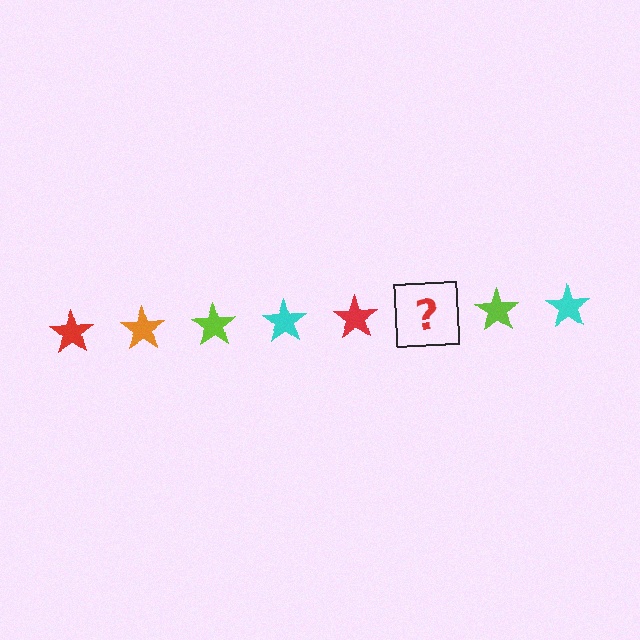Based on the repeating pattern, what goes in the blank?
The blank should be an orange star.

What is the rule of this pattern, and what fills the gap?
The rule is that the pattern cycles through red, orange, lime, cyan stars. The gap should be filled with an orange star.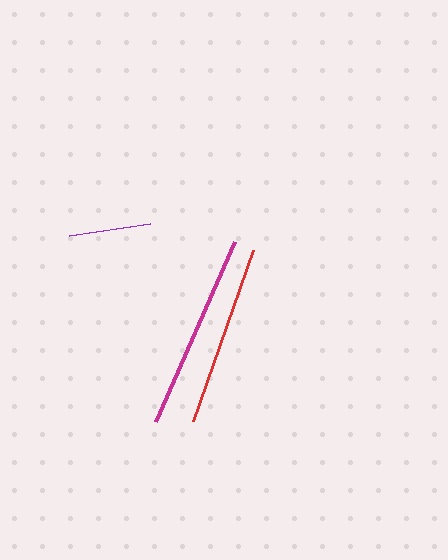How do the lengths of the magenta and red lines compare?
The magenta and red lines are approximately the same length.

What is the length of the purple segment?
The purple segment is approximately 82 pixels long.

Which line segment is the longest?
The magenta line is the longest at approximately 197 pixels.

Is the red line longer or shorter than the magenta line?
The magenta line is longer than the red line.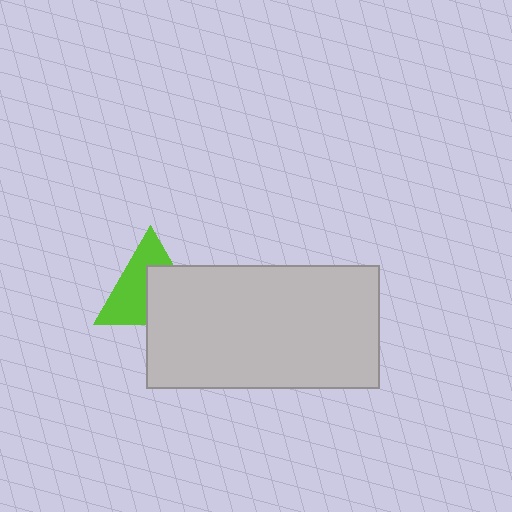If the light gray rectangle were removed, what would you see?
You would see the complete lime triangle.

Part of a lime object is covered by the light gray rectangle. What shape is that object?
It is a triangle.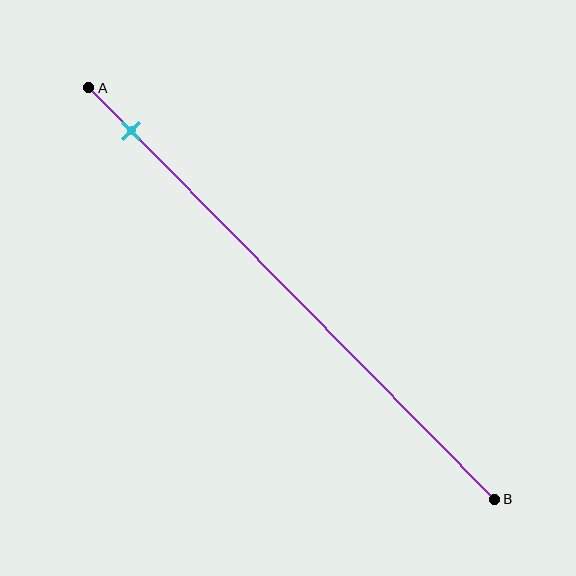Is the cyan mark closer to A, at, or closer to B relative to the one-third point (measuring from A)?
The cyan mark is closer to point A than the one-third point of segment AB.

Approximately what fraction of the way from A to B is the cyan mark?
The cyan mark is approximately 10% of the way from A to B.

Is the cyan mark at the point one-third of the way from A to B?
No, the mark is at about 10% from A, not at the 33% one-third point.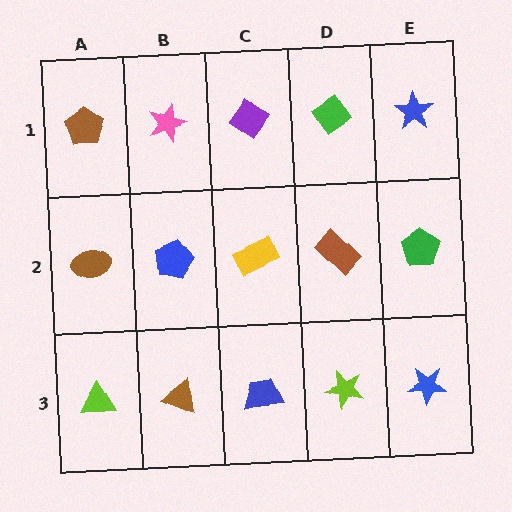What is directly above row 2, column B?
A pink star.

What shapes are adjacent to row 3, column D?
A brown rectangle (row 2, column D), a blue trapezoid (row 3, column C), a blue star (row 3, column E).